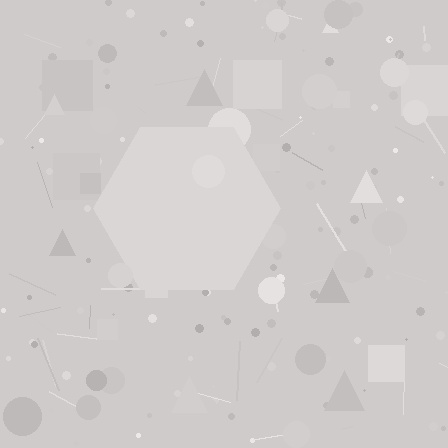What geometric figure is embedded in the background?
A hexagon is embedded in the background.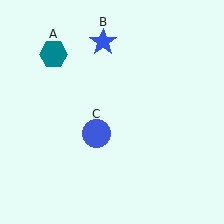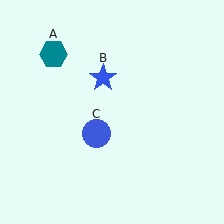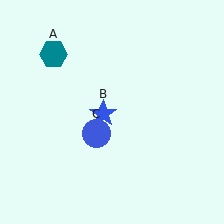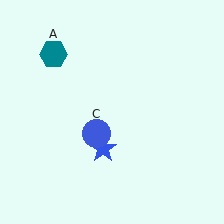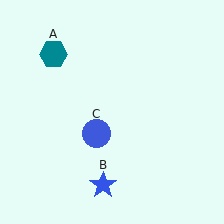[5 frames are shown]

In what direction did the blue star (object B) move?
The blue star (object B) moved down.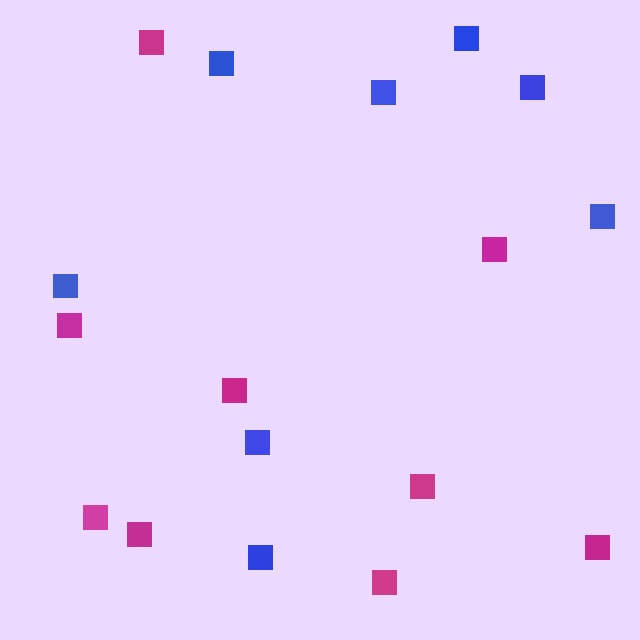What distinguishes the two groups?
There are 2 groups: one group of magenta squares (9) and one group of blue squares (8).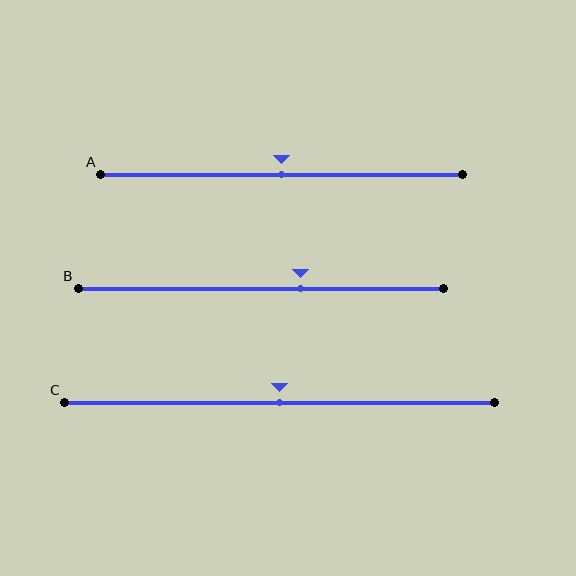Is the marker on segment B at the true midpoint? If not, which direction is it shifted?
No, the marker on segment B is shifted to the right by about 11% of the segment length.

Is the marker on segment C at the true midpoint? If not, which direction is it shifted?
Yes, the marker on segment C is at the true midpoint.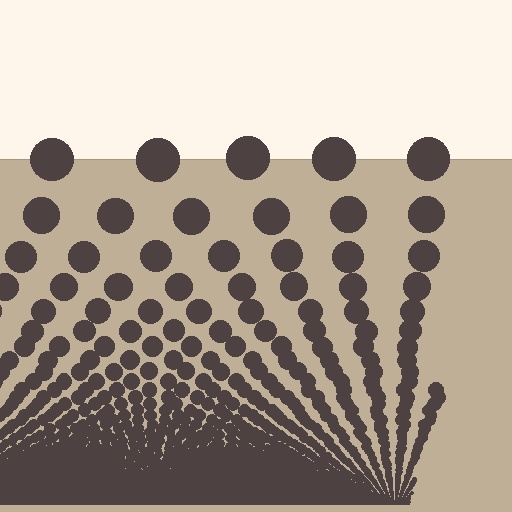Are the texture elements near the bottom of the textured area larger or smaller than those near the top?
Smaller. The gradient is inverted — elements near the bottom are smaller and denser.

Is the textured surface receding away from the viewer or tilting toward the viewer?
The surface appears to tilt toward the viewer. Texture elements get larger and sparser toward the top.